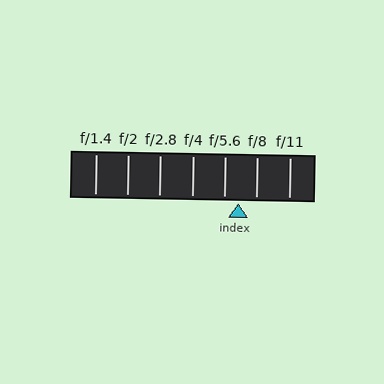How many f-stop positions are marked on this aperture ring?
There are 7 f-stop positions marked.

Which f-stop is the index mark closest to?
The index mark is closest to f/5.6.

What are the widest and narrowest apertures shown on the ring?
The widest aperture shown is f/1.4 and the narrowest is f/11.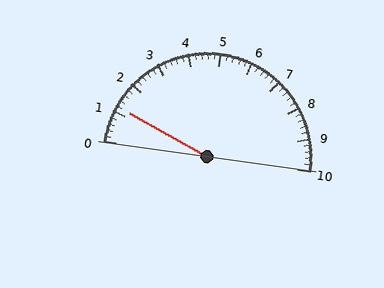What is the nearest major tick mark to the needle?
The nearest major tick mark is 1.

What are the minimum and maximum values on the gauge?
The gauge ranges from 0 to 10.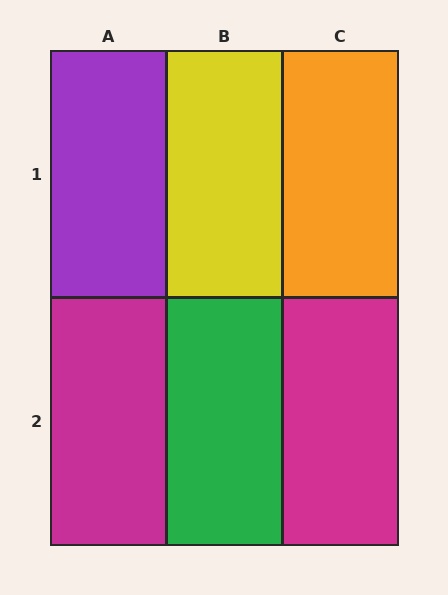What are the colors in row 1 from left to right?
Purple, yellow, orange.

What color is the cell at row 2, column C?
Magenta.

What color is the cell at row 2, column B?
Green.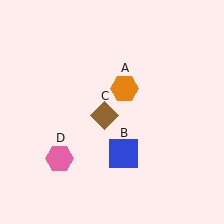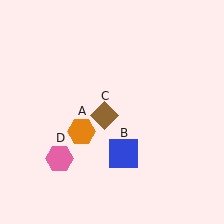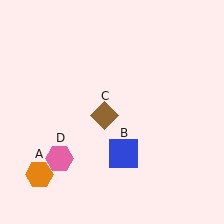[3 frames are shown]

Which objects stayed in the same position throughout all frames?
Blue square (object B) and brown diamond (object C) and pink hexagon (object D) remained stationary.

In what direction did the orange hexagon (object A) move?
The orange hexagon (object A) moved down and to the left.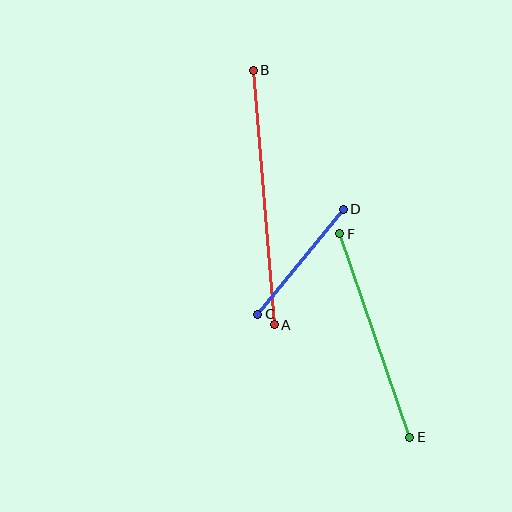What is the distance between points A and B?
The distance is approximately 255 pixels.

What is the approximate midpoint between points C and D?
The midpoint is at approximately (301, 262) pixels.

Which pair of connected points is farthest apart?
Points A and B are farthest apart.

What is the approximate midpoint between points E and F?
The midpoint is at approximately (375, 336) pixels.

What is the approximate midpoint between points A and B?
The midpoint is at approximately (264, 198) pixels.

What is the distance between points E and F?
The distance is approximately 215 pixels.